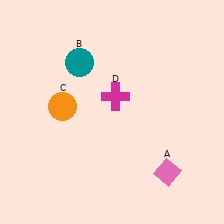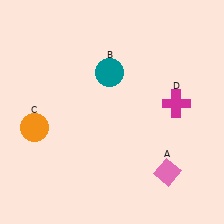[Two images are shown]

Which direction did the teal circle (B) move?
The teal circle (B) moved right.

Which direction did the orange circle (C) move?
The orange circle (C) moved left.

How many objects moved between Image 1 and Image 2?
3 objects moved between the two images.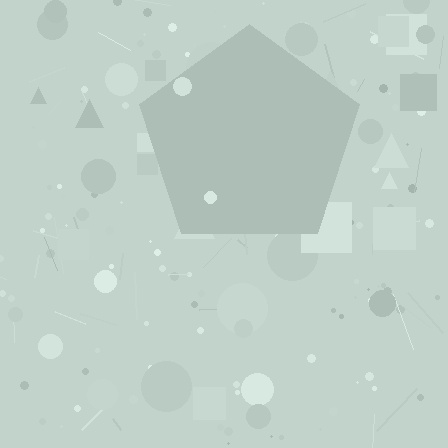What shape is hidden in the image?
A pentagon is hidden in the image.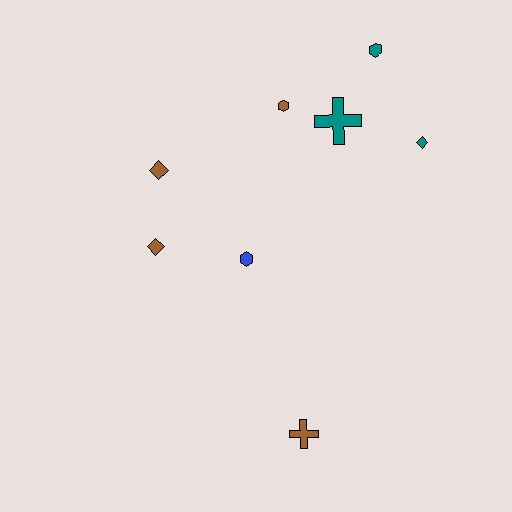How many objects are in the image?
There are 8 objects.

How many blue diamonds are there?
There are no blue diamonds.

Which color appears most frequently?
Brown, with 4 objects.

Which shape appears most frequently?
Hexagon, with 3 objects.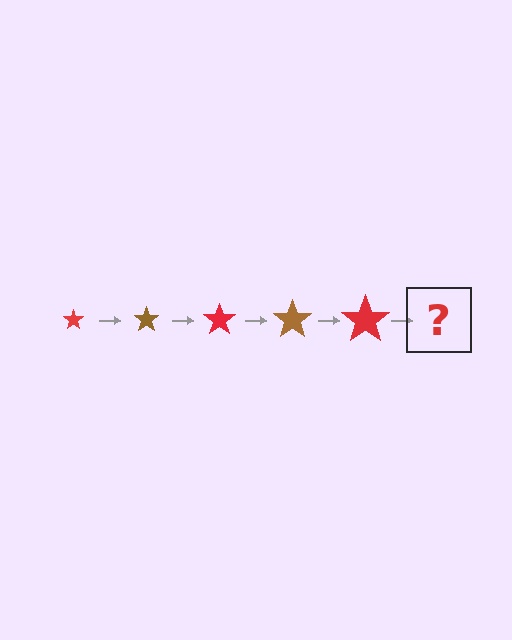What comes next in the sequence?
The next element should be a brown star, larger than the previous one.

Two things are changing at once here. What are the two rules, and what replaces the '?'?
The two rules are that the star grows larger each step and the color cycles through red and brown. The '?' should be a brown star, larger than the previous one.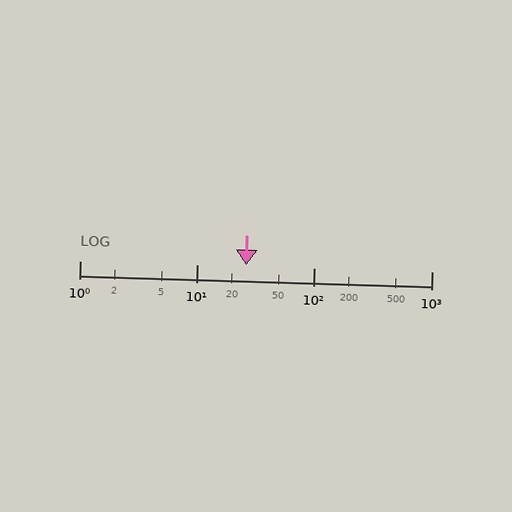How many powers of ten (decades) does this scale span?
The scale spans 3 decades, from 1 to 1000.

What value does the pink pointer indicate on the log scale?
The pointer indicates approximately 26.